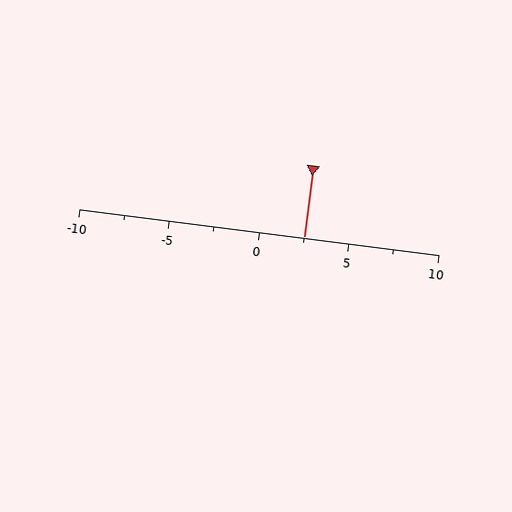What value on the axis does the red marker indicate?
The marker indicates approximately 2.5.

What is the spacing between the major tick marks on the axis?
The major ticks are spaced 5 apart.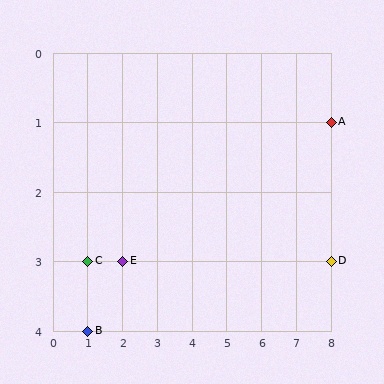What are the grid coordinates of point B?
Point B is at grid coordinates (1, 4).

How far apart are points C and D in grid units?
Points C and D are 7 columns apart.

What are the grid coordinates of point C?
Point C is at grid coordinates (1, 3).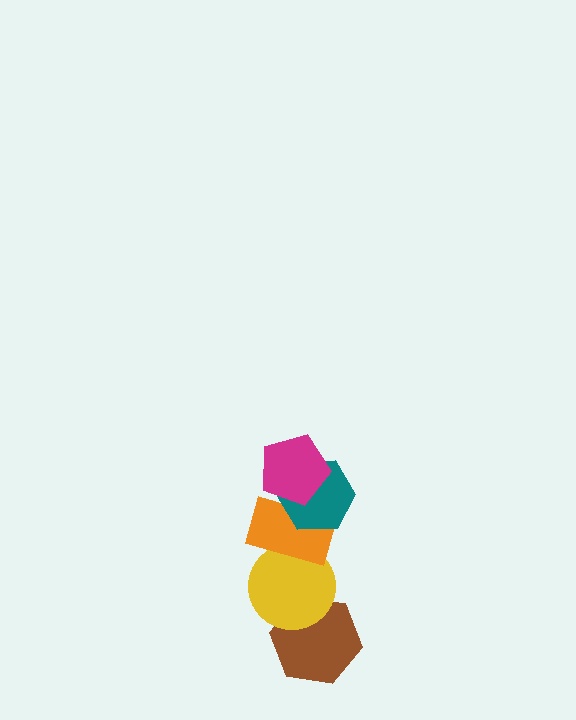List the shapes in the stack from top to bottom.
From top to bottom: the magenta pentagon, the teal hexagon, the orange rectangle, the yellow circle, the brown hexagon.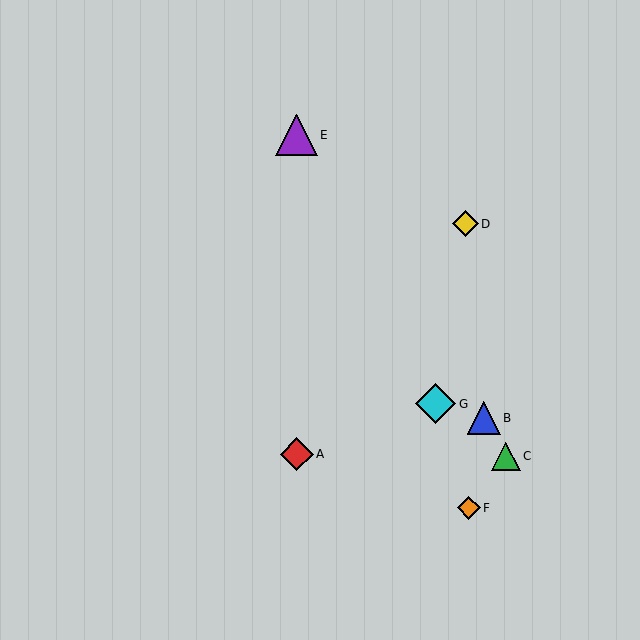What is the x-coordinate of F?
Object F is at x≈469.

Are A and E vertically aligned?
Yes, both are at x≈297.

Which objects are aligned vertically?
Objects A, E are aligned vertically.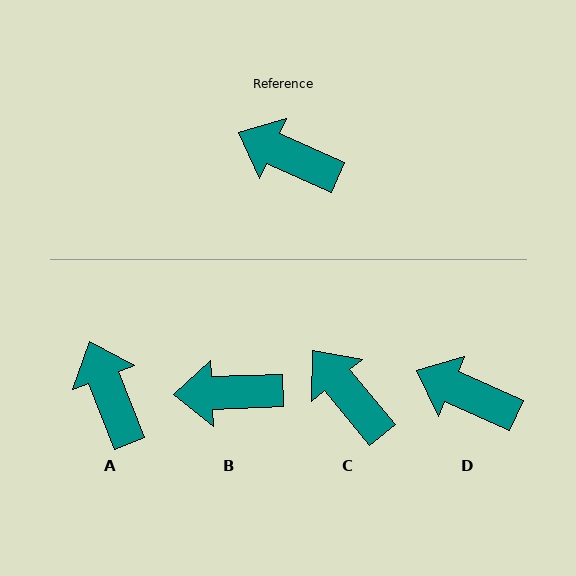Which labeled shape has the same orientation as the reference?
D.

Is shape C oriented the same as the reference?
No, it is off by about 26 degrees.